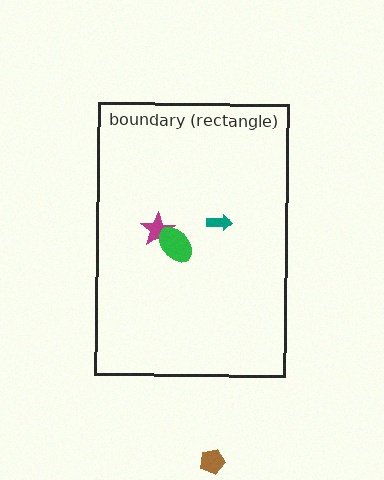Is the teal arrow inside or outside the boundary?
Inside.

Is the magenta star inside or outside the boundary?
Inside.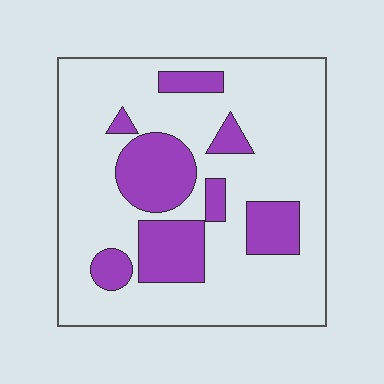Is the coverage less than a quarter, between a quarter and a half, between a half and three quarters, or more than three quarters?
Less than a quarter.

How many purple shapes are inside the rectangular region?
8.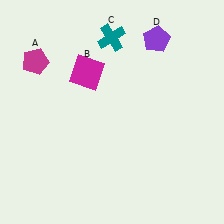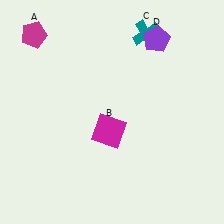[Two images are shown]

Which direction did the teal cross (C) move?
The teal cross (C) moved right.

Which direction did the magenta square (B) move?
The magenta square (B) moved down.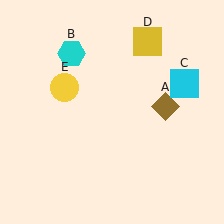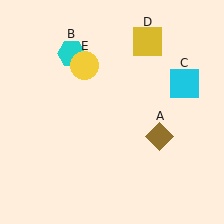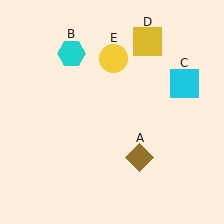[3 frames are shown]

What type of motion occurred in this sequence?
The brown diamond (object A), yellow circle (object E) rotated clockwise around the center of the scene.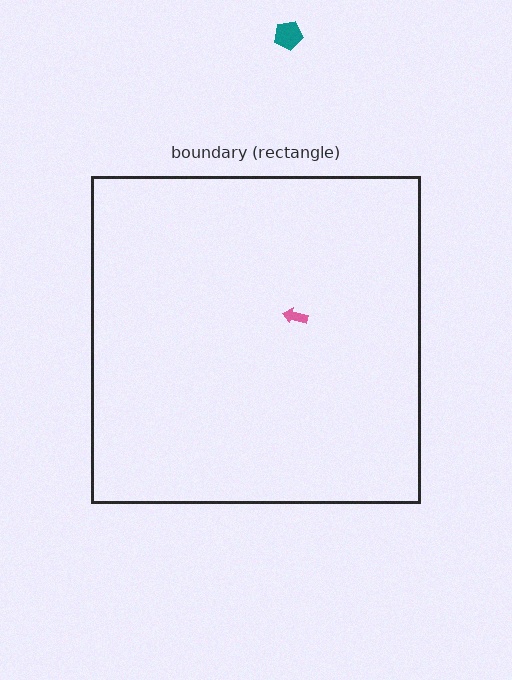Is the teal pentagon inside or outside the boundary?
Outside.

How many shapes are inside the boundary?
1 inside, 1 outside.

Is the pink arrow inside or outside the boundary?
Inside.